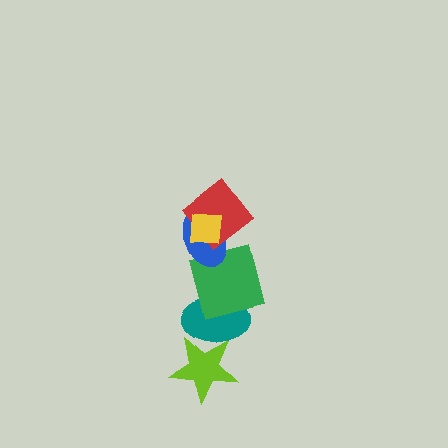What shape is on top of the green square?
The blue ellipse is on top of the green square.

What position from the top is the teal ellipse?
The teal ellipse is 5th from the top.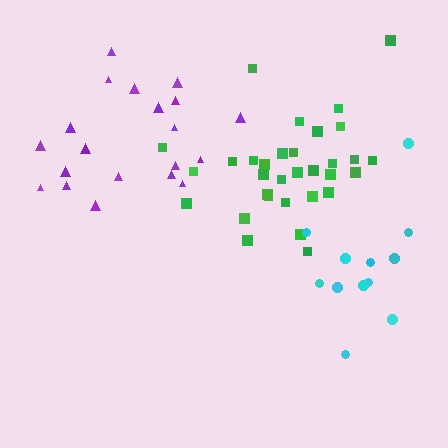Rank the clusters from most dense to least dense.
green, purple, cyan.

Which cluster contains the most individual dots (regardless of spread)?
Green (32).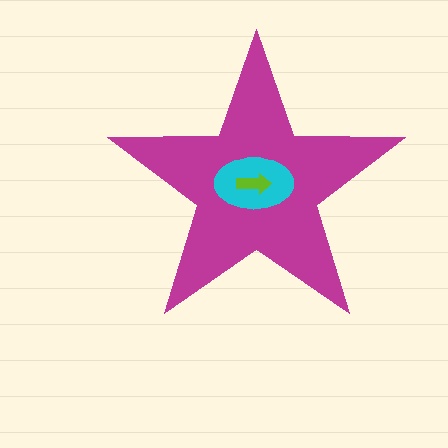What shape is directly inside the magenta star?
The cyan ellipse.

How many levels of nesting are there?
3.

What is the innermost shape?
The lime arrow.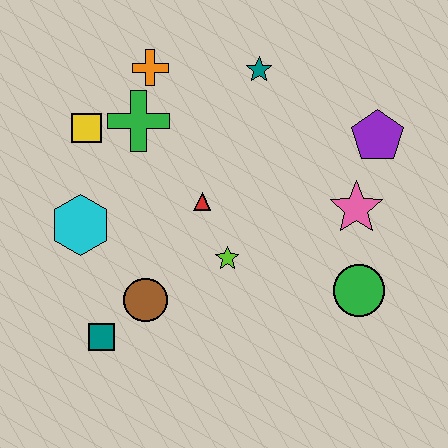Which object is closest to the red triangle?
The lime star is closest to the red triangle.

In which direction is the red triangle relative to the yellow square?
The red triangle is to the right of the yellow square.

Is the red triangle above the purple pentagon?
No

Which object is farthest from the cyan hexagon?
The purple pentagon is farthest from the cyan hexagon.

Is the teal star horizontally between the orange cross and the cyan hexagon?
No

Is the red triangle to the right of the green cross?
Yes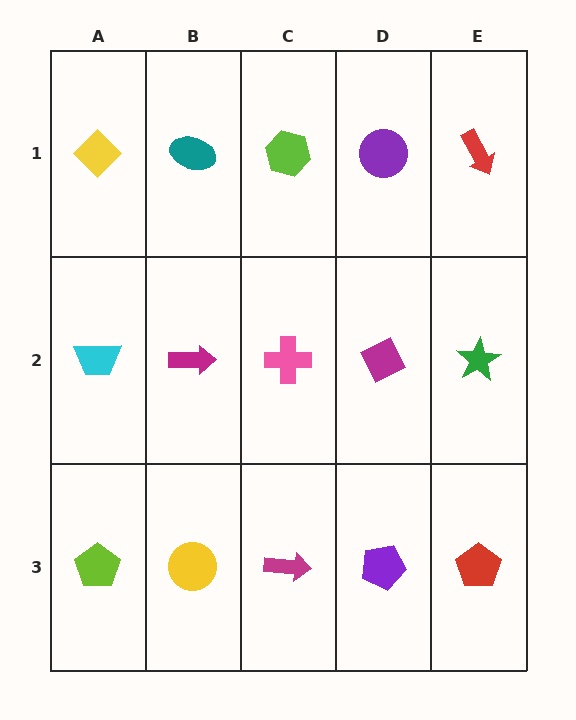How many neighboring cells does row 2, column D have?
4.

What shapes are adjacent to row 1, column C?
A pink cross (row 2, column C), a teal ellipse (row 1, column B), a purple circle (row 1, column D).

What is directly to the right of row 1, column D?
A red arrow.